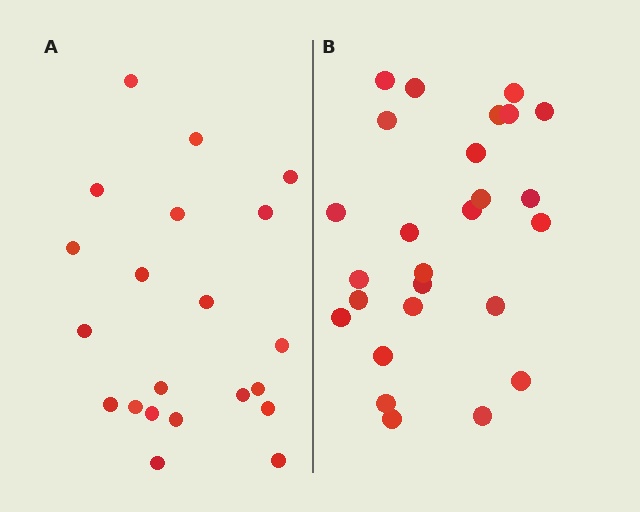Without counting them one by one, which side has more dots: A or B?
Region B (the right region) has more dots.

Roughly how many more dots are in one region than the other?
Region B has about 5 more dots than region A.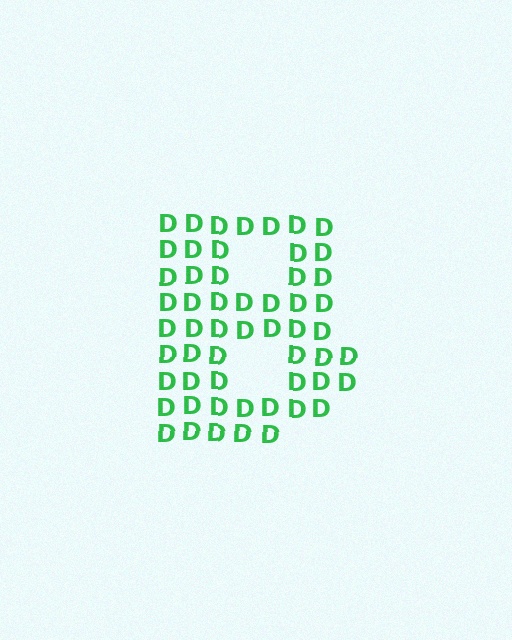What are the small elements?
The small elements are letter D's.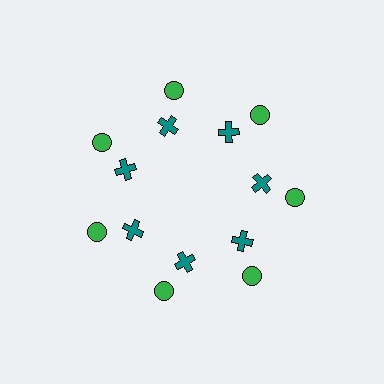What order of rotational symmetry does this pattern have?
This pattern has 7-fold rotational symmetry.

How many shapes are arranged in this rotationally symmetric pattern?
There are 14 shapes, arranged in 7 groups of 2.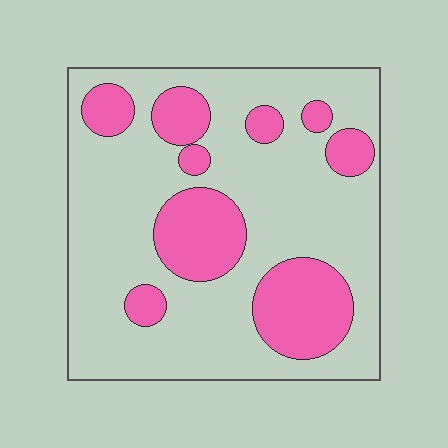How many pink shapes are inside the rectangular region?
9.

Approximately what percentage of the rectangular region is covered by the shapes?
Approximately 25%.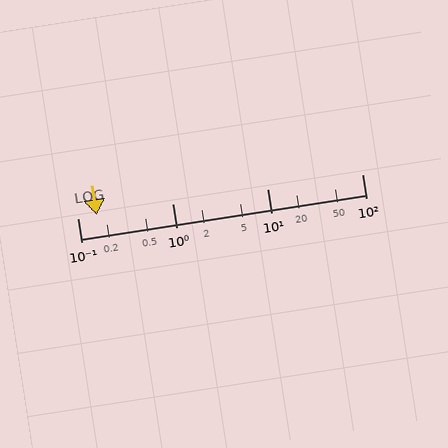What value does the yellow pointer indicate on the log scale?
The pointer indicates approximately 0.16.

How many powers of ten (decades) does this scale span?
The scale spans 3 decades, from 0.1 to 100.